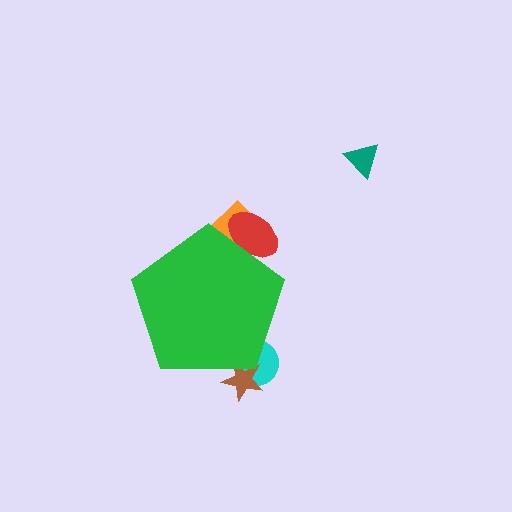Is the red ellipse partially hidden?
Yes, the red ellipse is partially hidden behind the green pentagon.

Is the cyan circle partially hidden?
Yes, the cyan circle is partially hidden behind the green pentagon.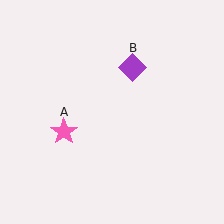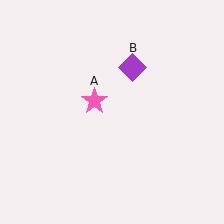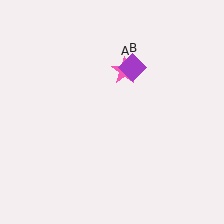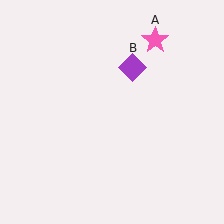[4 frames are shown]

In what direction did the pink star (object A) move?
The pink star (object A) moved up and to the right.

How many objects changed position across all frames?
1 object changed position: pink star (object A).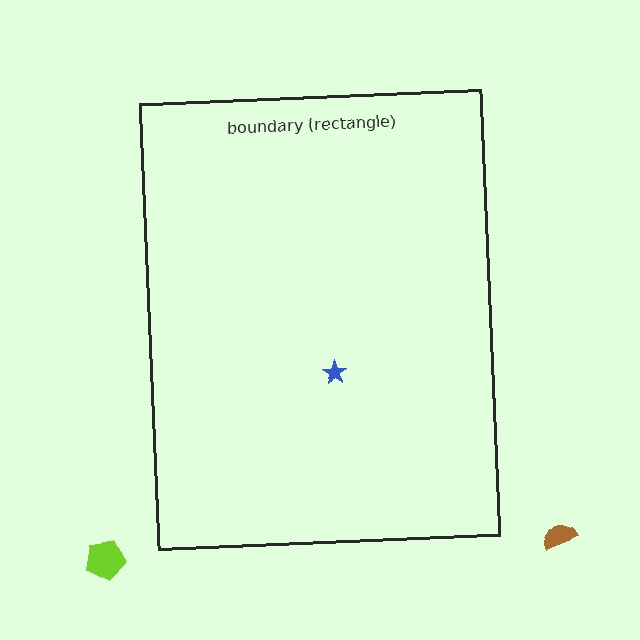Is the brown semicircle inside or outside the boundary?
Outside.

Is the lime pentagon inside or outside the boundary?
Outside.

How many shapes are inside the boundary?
1 inside, 2 outside.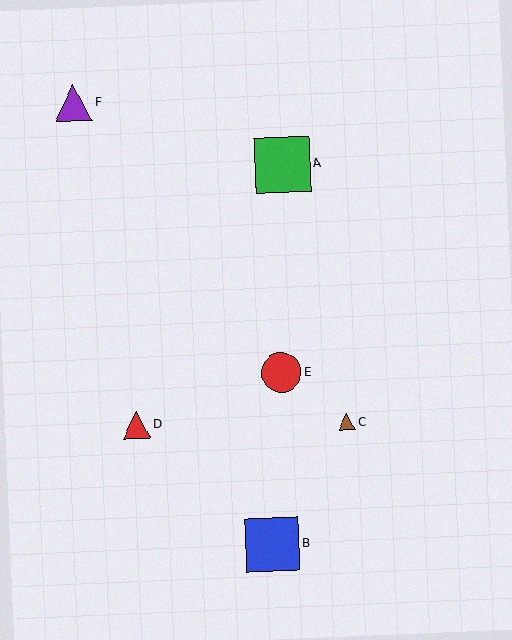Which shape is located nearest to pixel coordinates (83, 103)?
The purple triangle (labeled F) at (74, 103) is nearest to that location.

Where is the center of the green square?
The center of the green square is at (282, 165).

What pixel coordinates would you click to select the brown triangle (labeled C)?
Click at (347, 422) to select the brown triangle C.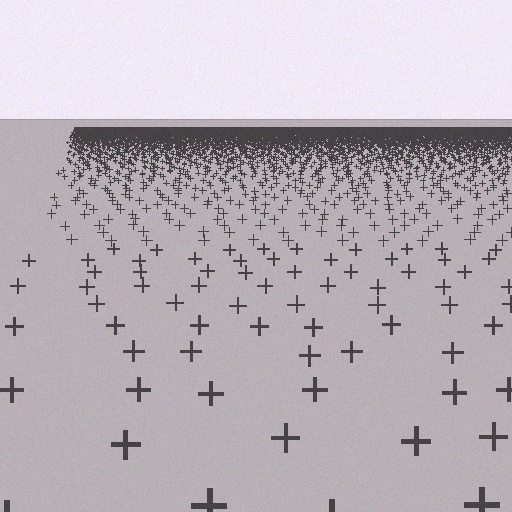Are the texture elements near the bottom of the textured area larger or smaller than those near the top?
Larger. Near the bottom, elements are closer to the viewer and appear at a bigger on-screen size.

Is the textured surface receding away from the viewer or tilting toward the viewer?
The surface is receding away from the viewer. Texture elements get smaller and denser toward the top.